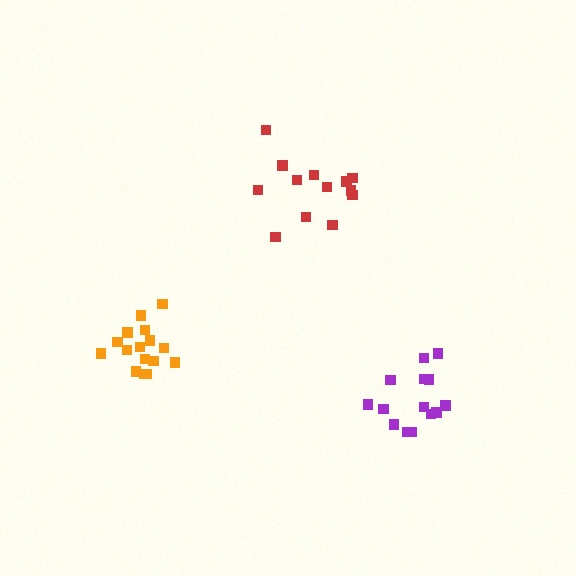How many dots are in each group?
Group 1: 14 dots, Group 2: 13 dots, Group 3: 16 dots (43 total).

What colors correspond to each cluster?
The clusters are colored: purple, red, orange.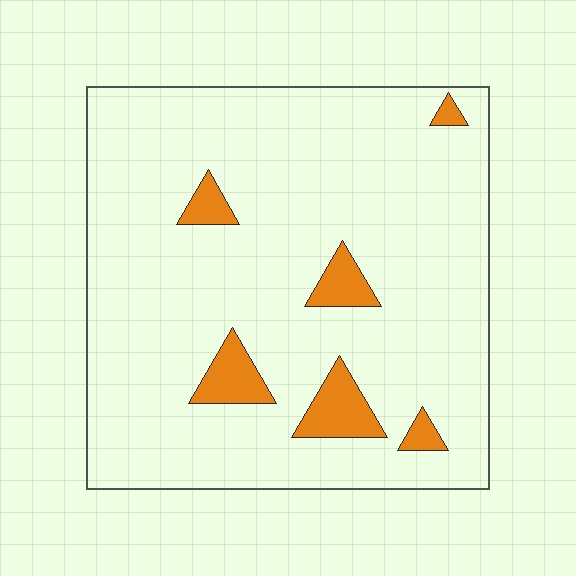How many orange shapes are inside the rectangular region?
6.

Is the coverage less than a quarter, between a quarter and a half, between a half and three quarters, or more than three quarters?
Less than a quarter.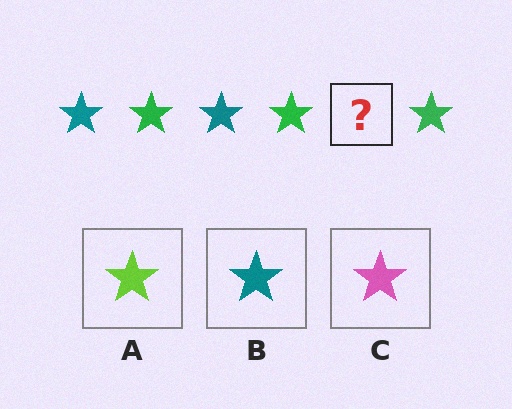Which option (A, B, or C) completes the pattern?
B.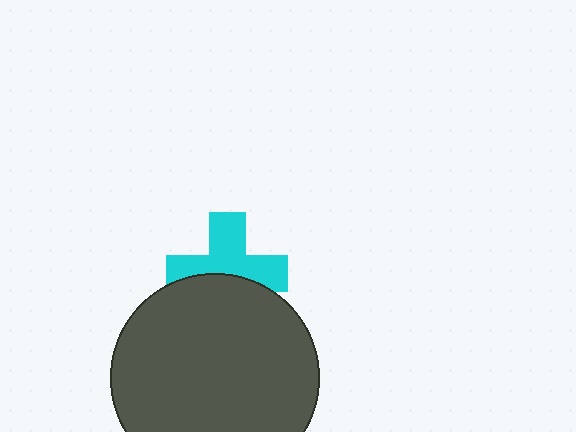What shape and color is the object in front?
The object in front is a dark gray circle.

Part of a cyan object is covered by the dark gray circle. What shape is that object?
It is a cross.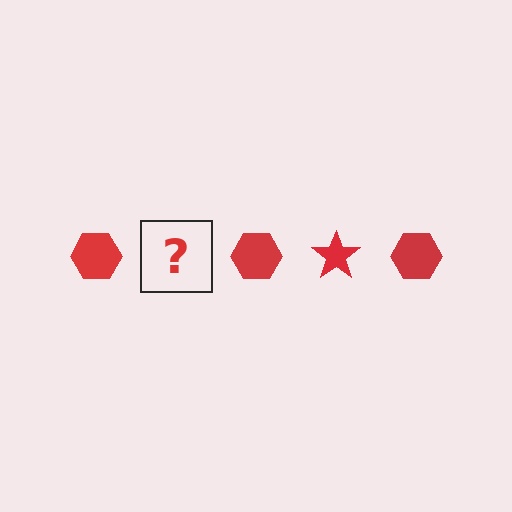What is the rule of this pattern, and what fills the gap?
The rule is that the pattern cycles through hexagon, star shapes in red. The gap should be filled with a red star.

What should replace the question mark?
The question mark should be replaced with a red star.